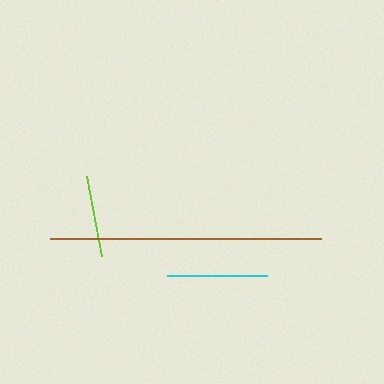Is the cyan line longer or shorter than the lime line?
The cyan line is longer than the lime line.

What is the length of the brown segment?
The brown segment is approximately 271 pixels long.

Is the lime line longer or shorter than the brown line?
The brown line is longer than the lime line.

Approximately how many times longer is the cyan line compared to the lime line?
The cyan line is approximately 1.2 times the length of the lime line.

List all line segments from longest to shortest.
From longest to shortest: brown, cyan, lime.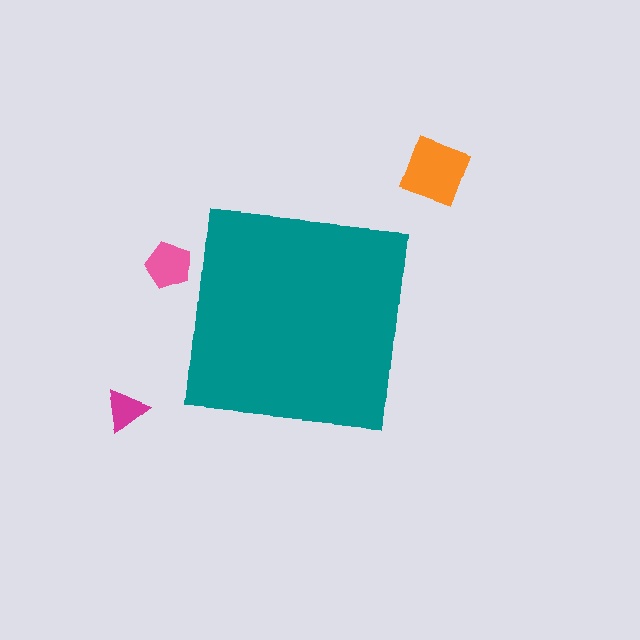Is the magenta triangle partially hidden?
No, the magenta triangle is fully visible.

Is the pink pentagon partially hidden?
No, the pink pentagon is fully visible.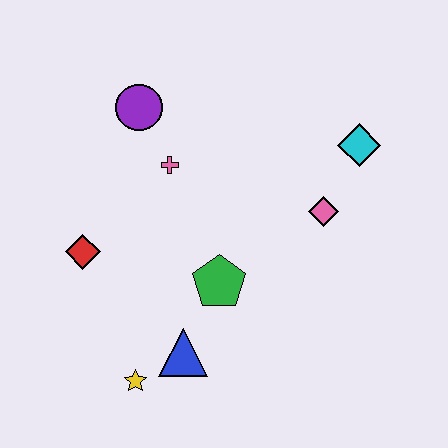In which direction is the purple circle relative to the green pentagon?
The purple circle is above the green pentagon.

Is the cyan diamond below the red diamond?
No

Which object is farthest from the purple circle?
The yellow star is farthest from the purple circle.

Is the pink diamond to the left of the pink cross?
No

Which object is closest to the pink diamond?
The cyan diamond is closest to the pink diamond.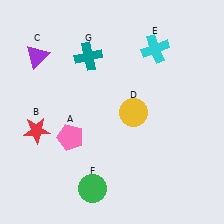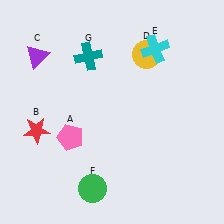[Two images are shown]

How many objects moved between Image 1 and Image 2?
1 object moved between the two images.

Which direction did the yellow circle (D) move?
The yellow circle (D) moved up.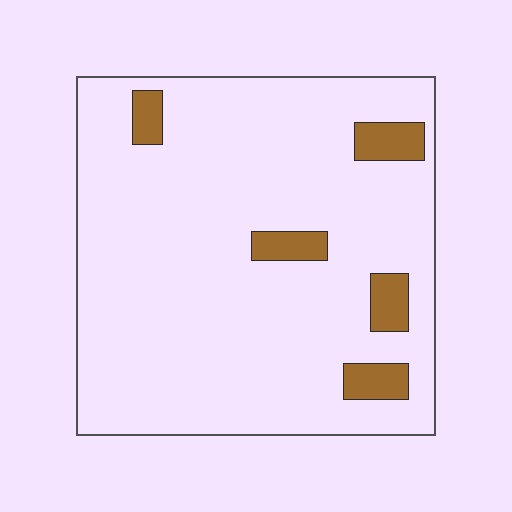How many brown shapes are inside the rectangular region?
5.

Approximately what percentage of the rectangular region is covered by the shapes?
Approximately 10%.